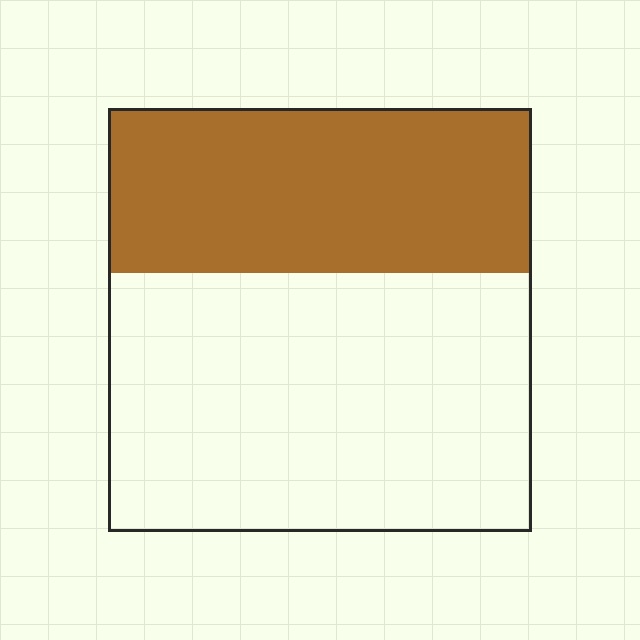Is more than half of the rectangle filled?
No.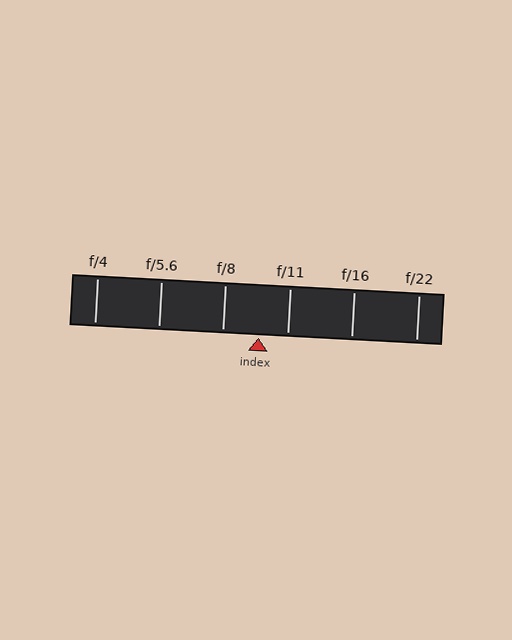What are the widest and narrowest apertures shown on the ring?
The widest aperture shown is f/4 and the narrowest is f/22.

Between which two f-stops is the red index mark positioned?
The index mark is between f/8 and f/11.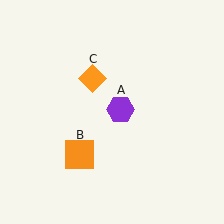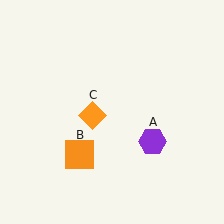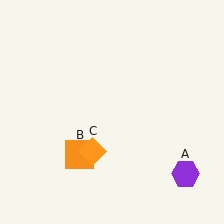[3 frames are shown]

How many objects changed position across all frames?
2 objects changed position: purple hexagon (object A), orange diamond (object C).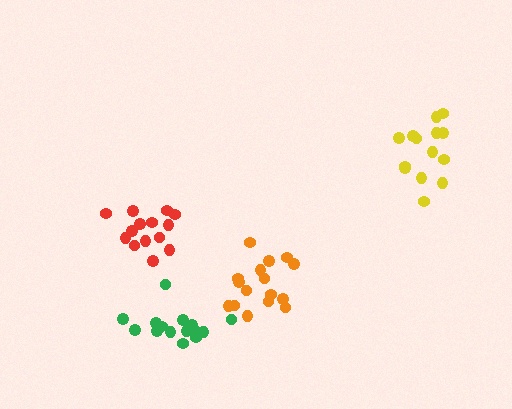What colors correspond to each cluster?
The clusters are colored: yellow, red, orange, green.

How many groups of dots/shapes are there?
There are 4 groups.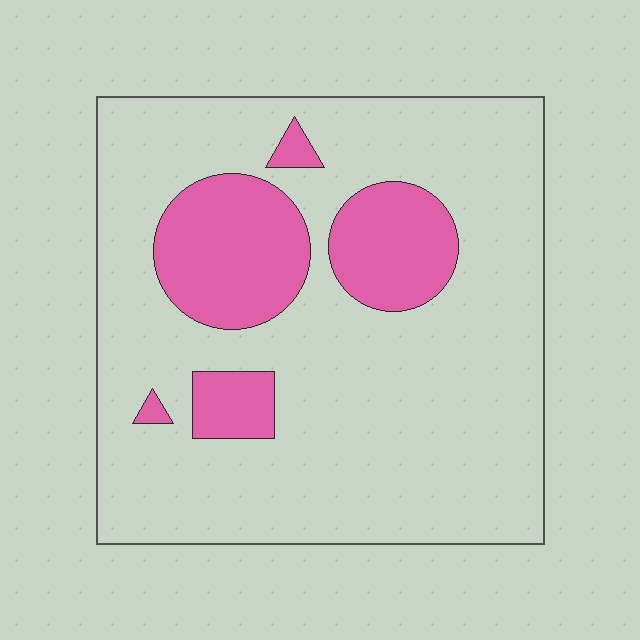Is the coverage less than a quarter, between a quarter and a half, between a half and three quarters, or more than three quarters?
Less than a quarter.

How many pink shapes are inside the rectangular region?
5.